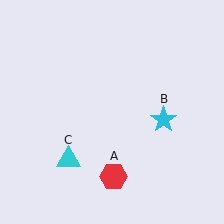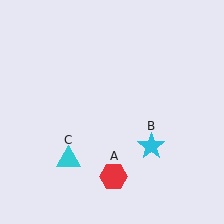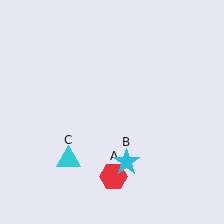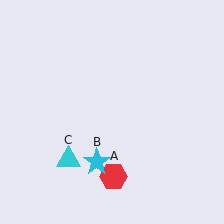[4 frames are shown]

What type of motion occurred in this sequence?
The cyan star (object B) rotated clockwise around the center of the scene.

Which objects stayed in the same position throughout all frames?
Red hexagon (object A) and cyan triangle (object C) remained stationary.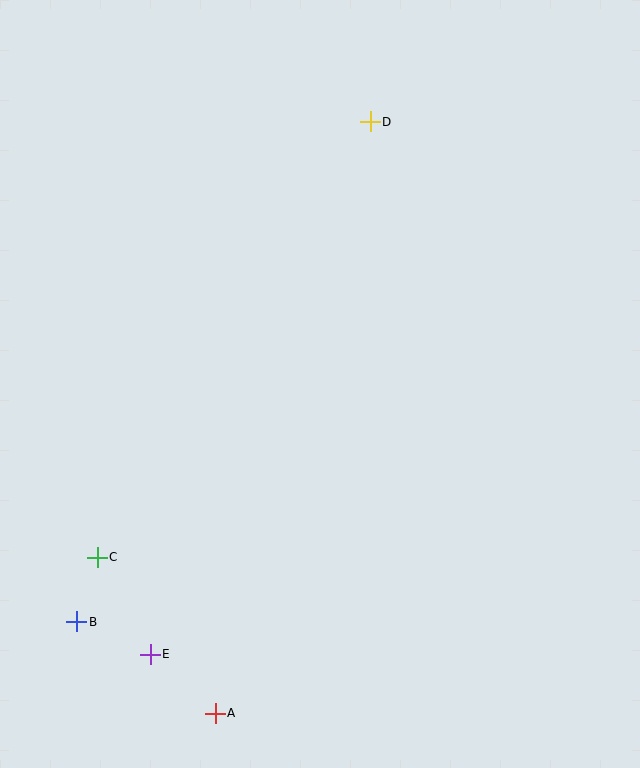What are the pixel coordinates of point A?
Point A is at (215, 713).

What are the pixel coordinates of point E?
Point E is at (150, 654).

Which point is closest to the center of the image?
Point D at (370, 122) is closest to the center.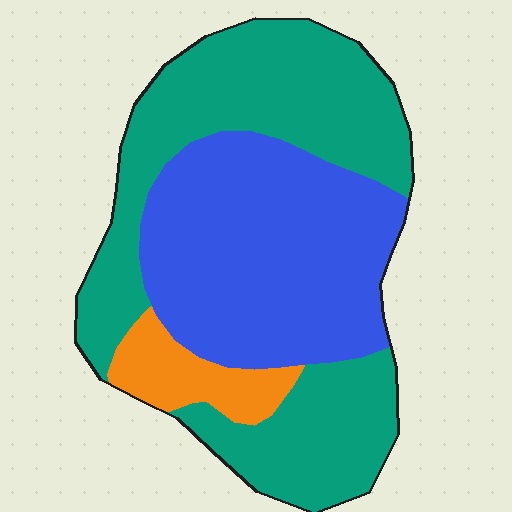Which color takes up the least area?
Orange, at roughly 10%.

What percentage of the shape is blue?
Blue takes up about two fifths (2/5) of the shape.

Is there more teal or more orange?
Teal.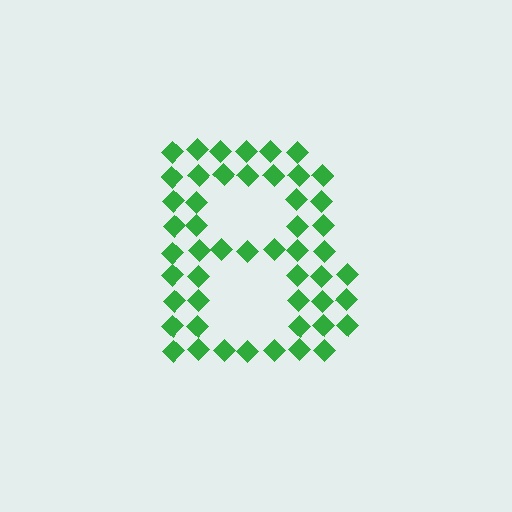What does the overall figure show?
The overall figure shows the letter B.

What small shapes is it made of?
It is made of small diamonds.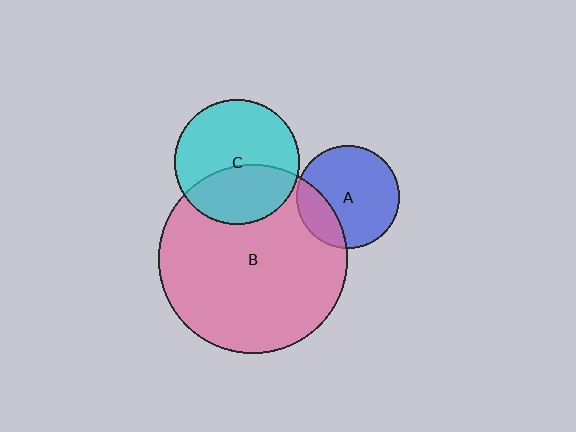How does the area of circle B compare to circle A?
Approximately 3.4 times.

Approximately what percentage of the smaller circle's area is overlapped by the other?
Approximately 25%.